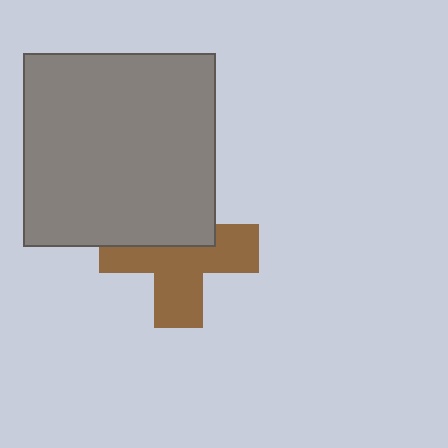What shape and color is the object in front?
The object in front is a gray square.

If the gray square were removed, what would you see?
You would see the complete brown cross.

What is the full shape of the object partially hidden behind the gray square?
The partially hidden object is a brown cross.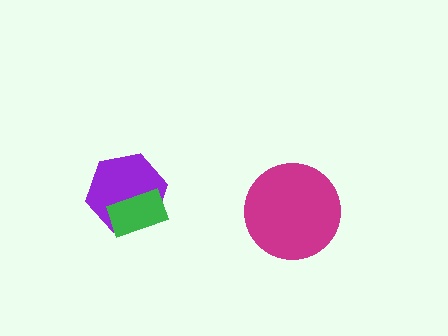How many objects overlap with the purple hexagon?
1 object overlaps with the purple hexagon.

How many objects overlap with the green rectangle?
1 object overlaps with the green rectangle.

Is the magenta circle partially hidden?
No, no other shape covers it.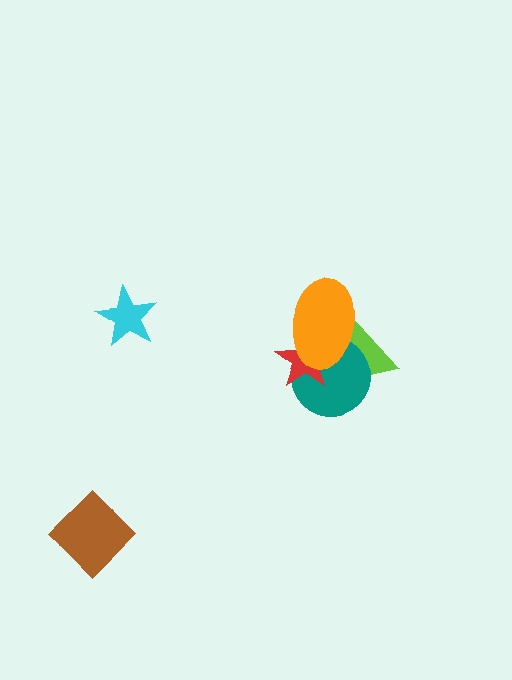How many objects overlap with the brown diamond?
0 objects overlap with the brown diamond.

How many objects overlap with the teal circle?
3 objects overlap with the teal circle.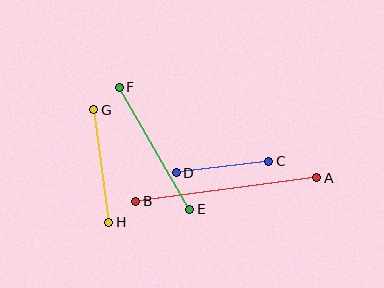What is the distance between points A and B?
The distance is approximately 182 pixels.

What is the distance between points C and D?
The distance is approximately 93 pixels.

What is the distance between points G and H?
The distance is approximately 113 pixels.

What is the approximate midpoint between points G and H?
The midpoint is at approximately (101, 166) pixels.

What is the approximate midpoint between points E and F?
The midpoint is at approximately (154, 148) pixels.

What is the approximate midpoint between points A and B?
The midpoint is at approximately (226, 190) pixels.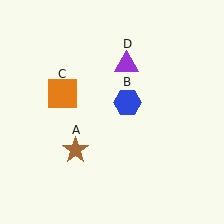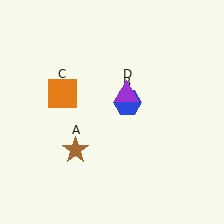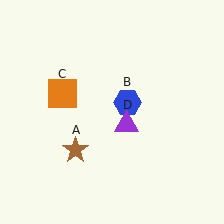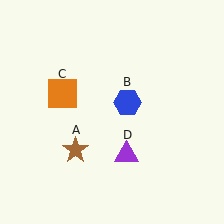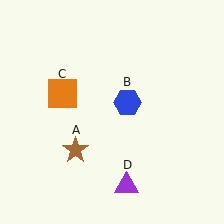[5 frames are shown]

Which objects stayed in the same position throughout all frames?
Brown star (object A) and blue hexagon (object B) and orange square (object C) remained stationary.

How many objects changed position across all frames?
1 object changed position: purple triangle (object D).